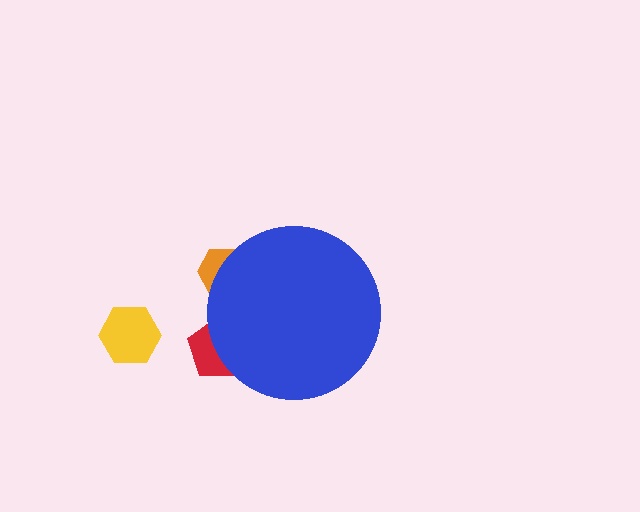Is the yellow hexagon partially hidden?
No, the yellow hexagon is fully visible.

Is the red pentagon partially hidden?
Yes, the red pentagon is partially hidden behind the blue circle.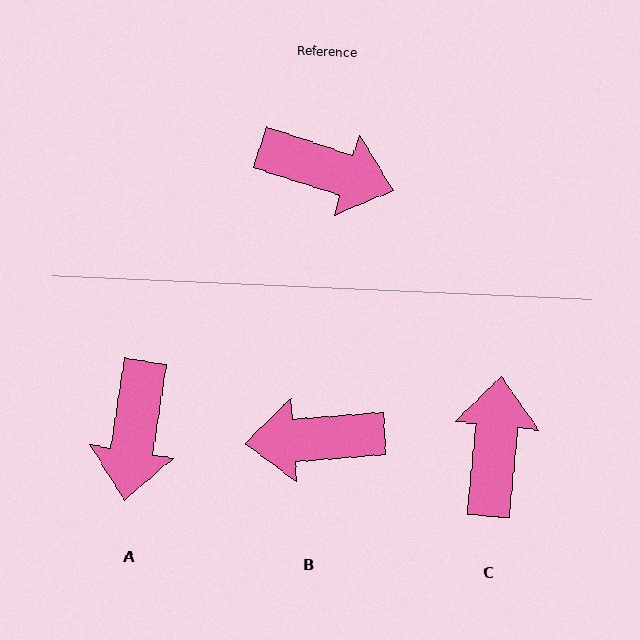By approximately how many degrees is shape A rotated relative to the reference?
Approximately 81 degrees clockwise.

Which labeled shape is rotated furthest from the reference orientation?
B, about 158 degrees away.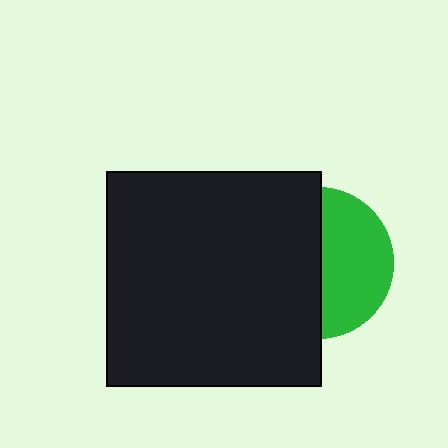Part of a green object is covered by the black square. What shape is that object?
It is a circle.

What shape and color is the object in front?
The object in front is a black square.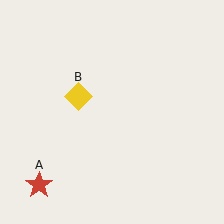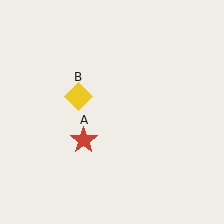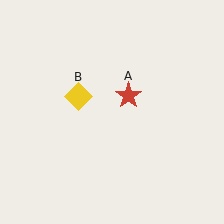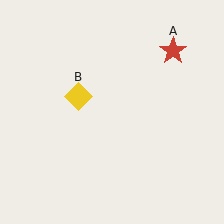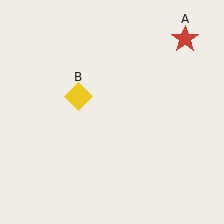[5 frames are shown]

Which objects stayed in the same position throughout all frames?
Yellow diamond (object B) remained stationary.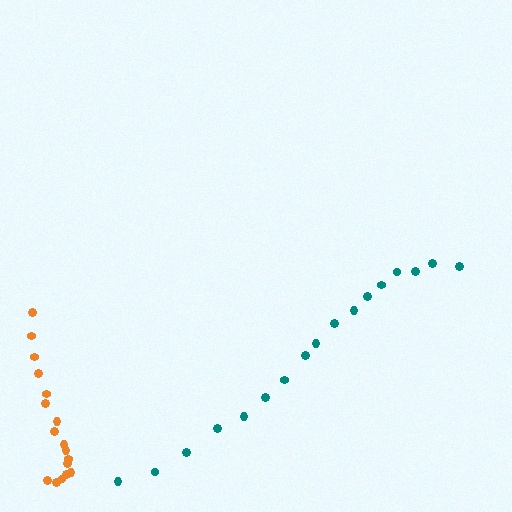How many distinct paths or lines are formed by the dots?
There are 2 distinct paths.